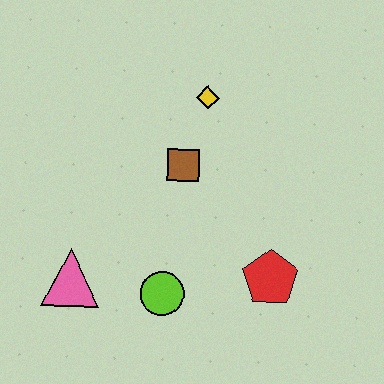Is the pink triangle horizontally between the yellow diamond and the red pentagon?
No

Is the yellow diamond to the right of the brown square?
Yes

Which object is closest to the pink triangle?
The lime circle is closest to the pink triangle.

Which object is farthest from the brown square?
The pink triangle is farthest from the brown square.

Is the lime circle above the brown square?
No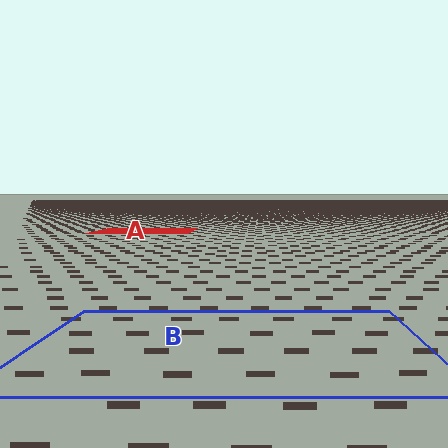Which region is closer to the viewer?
Region B is closer. The texture elements there are larger and more spread out.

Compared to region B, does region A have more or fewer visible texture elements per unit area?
Region A has more texture elements per unit area — they are packed more densely because it is farther away.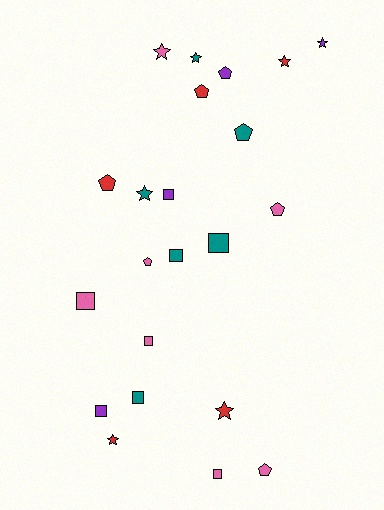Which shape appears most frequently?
Square, with 8 objects.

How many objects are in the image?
There are 22 objects.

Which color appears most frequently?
Pink, with 7 objects.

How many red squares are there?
There are no red squares.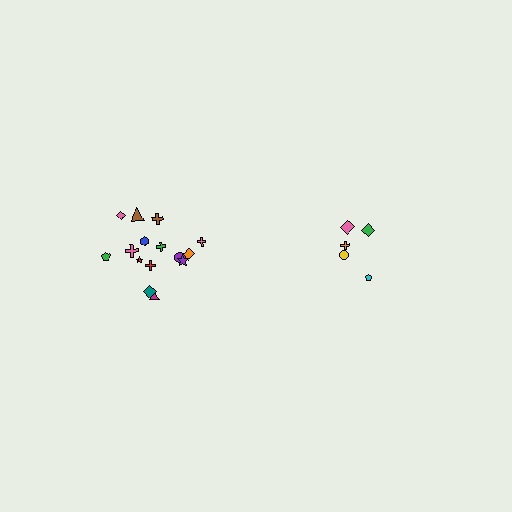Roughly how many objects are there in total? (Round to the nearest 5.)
Roughly 20 objects in total.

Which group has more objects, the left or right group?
The left group.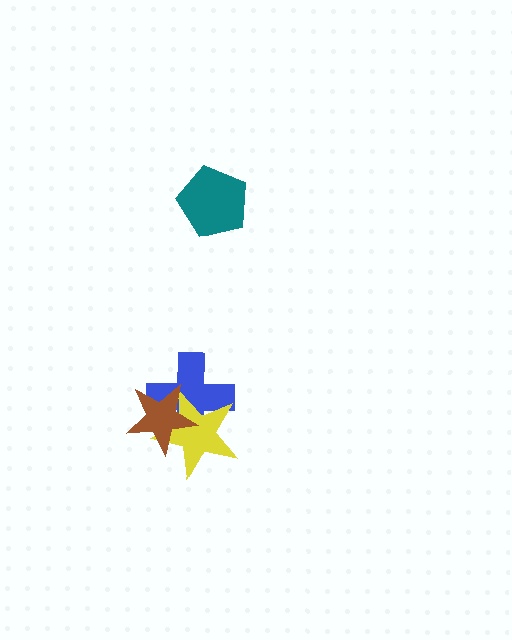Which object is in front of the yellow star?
The brown star is in front of the yellow star.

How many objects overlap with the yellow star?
2 objects overlap with the yellow star.